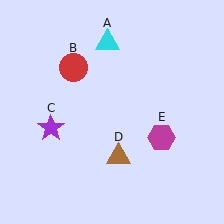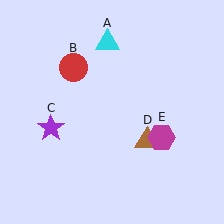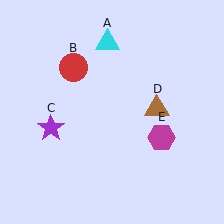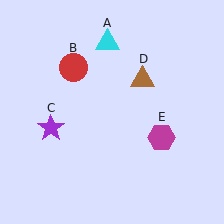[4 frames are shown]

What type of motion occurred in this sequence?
The brown triangle (object D) rotated counterclockwise around the center of the scene.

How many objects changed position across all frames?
1 object changed position: brown triangle (object D).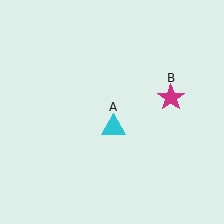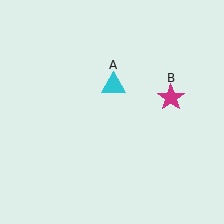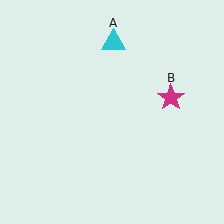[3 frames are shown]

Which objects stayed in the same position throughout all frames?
Magenta star (object B) remained stationary.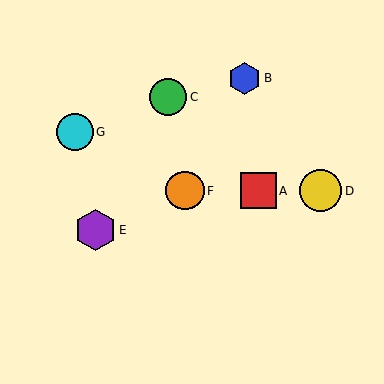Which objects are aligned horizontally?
Objects A, D, F are aligned horizontally.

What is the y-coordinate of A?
Object A is at y≈191.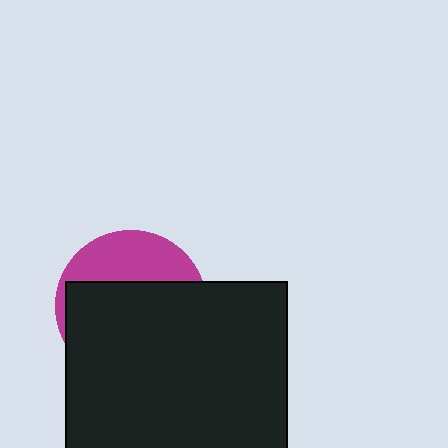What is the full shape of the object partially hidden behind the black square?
The partially hidden object is a magenta circle.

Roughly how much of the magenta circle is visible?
A small part of it is visible (roughly 33%).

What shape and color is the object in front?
The object in front is a black square.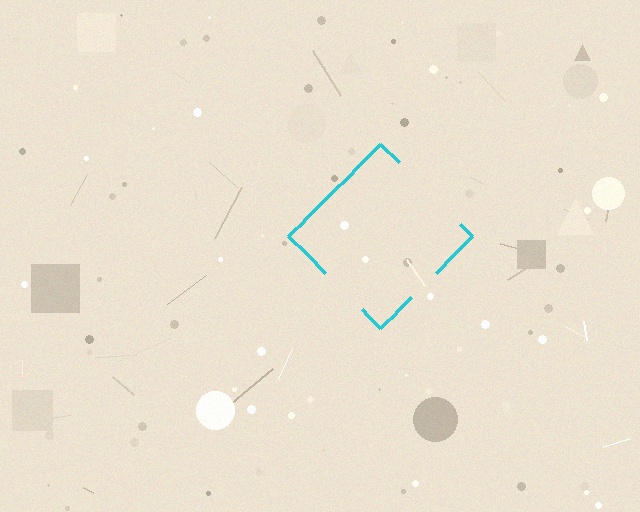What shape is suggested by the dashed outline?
The dashed outline suggests a diamond.